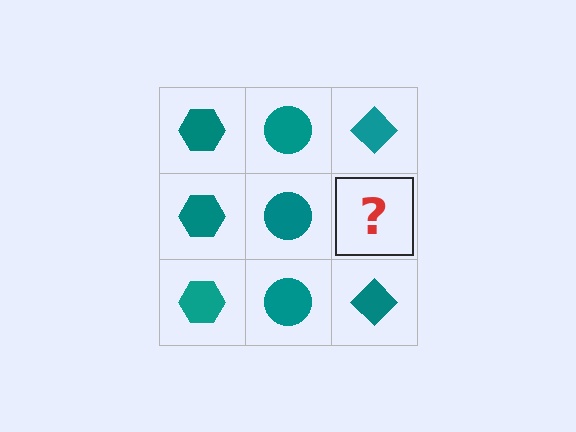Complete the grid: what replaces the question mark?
The question mark should be replaced with a teal diamond.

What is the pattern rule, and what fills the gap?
The rule is that each column has a consistent shape. The gap should be filled with a teal diamond.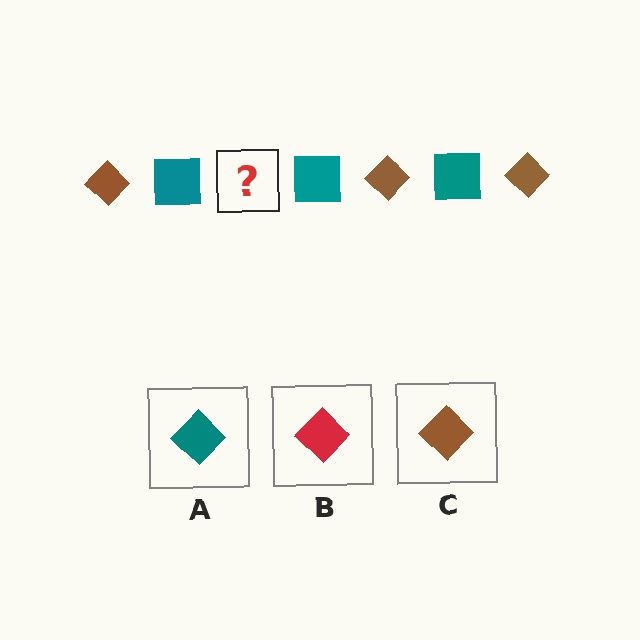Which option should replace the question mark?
Option C.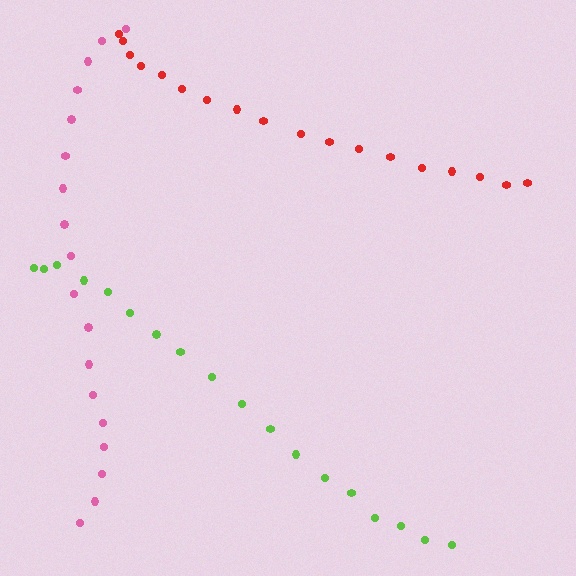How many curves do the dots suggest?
There are 3 distinct paths.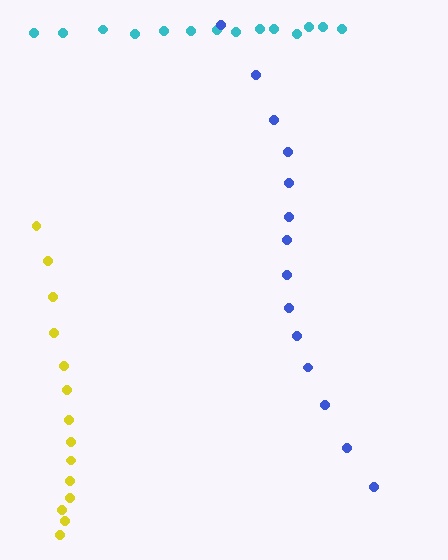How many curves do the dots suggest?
There are 3 distinct paths.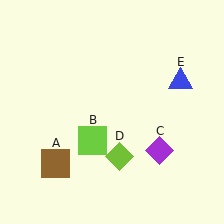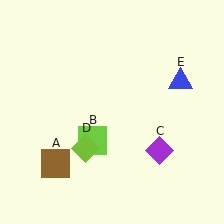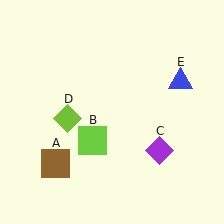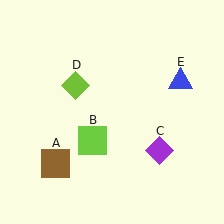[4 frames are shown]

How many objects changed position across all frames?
1 object changed position: lime diamond (object D).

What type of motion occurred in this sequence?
The lime diamond (object D) rotated clockwise around the center of the scene.